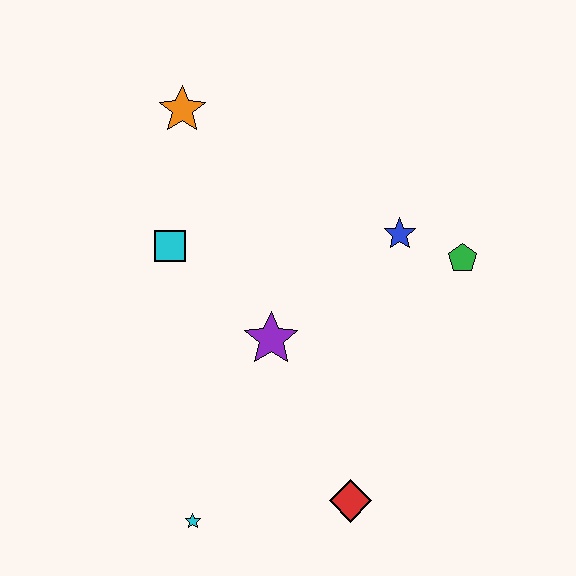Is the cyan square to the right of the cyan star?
No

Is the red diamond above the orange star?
No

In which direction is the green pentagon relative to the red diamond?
The green pentagon is above the red diamond.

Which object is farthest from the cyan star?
The orange star is farthest from the cyan star.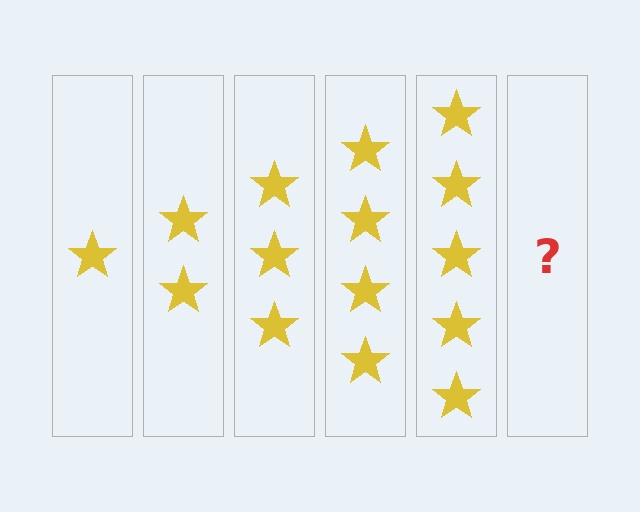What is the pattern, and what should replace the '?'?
The pattern is that each step adds one more star. The '?' should be 6 stars.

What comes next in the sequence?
The next element should be 6 stars.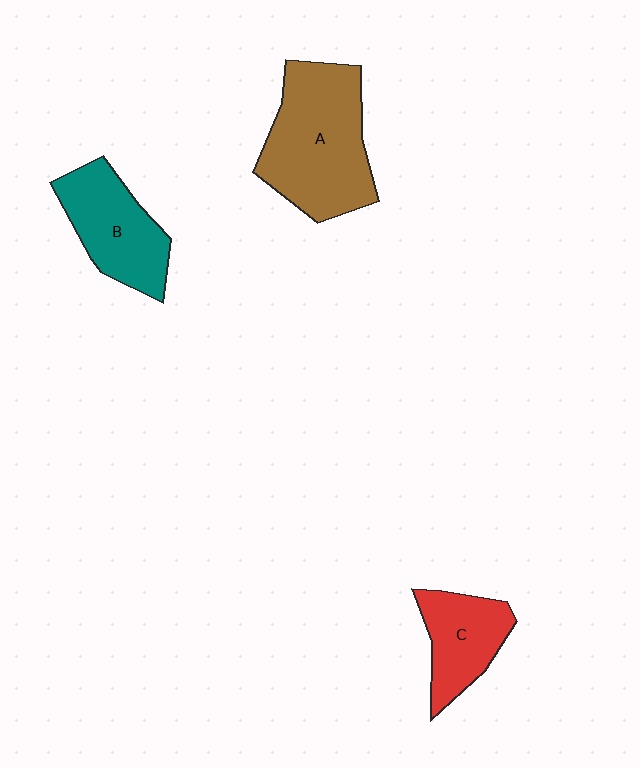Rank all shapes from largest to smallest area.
From largest to smallest: A (brown), B (teal), C (red).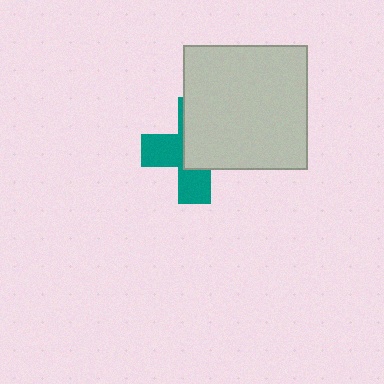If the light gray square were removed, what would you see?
You would see the complete teal cross.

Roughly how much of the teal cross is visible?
About half of it is visible (roughly 46%).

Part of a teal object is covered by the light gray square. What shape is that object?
It is a cross.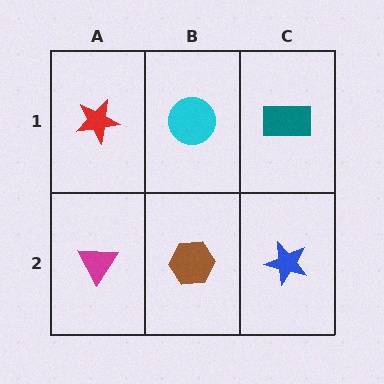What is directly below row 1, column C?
A blue star.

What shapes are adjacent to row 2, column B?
A cyan circle (row 1, column B), a magenta triangle (row 2, column A), a blue star (row 2, column C).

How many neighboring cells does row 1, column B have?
3.